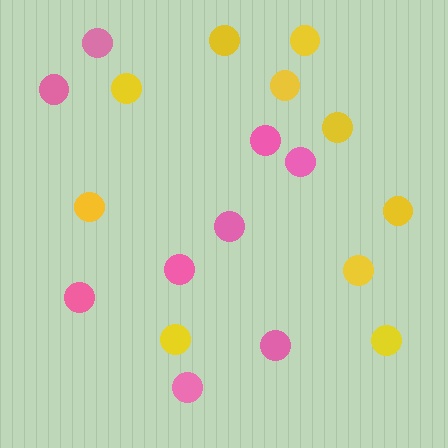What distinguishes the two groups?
There are 2 groups: one group of yellow circles (10) and one group of pink circles (9).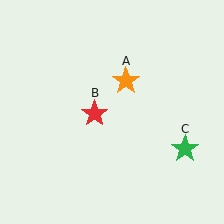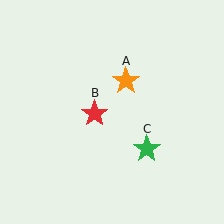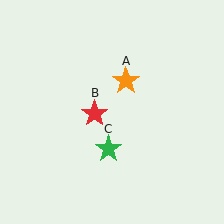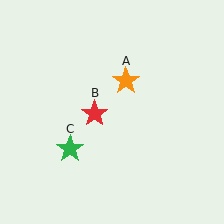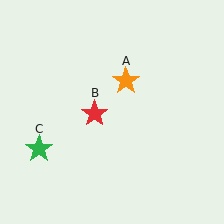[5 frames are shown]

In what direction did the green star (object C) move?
The green star (object C) moved left.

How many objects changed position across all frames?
1 object changed position: green star (object C).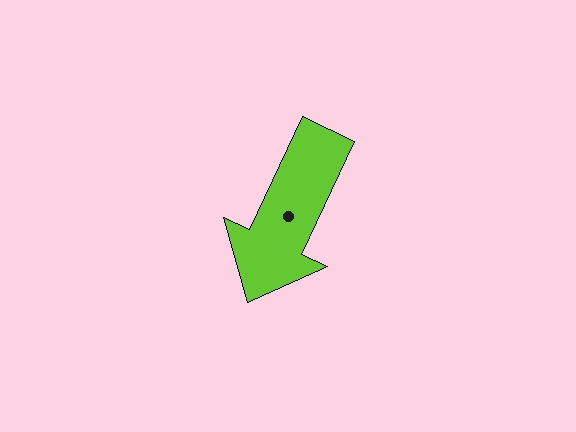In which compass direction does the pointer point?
Southwest.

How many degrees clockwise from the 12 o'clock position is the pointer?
Approximately 205 degrees.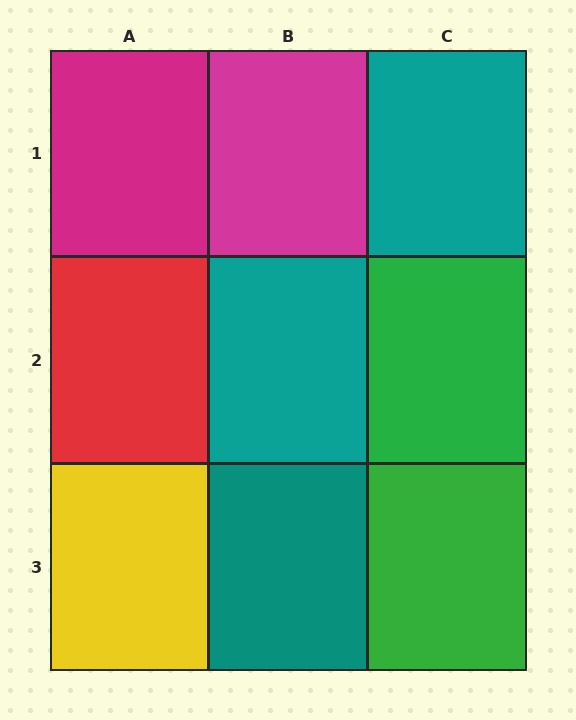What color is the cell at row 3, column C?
Green.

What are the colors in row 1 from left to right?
Magenta, magenta, teal.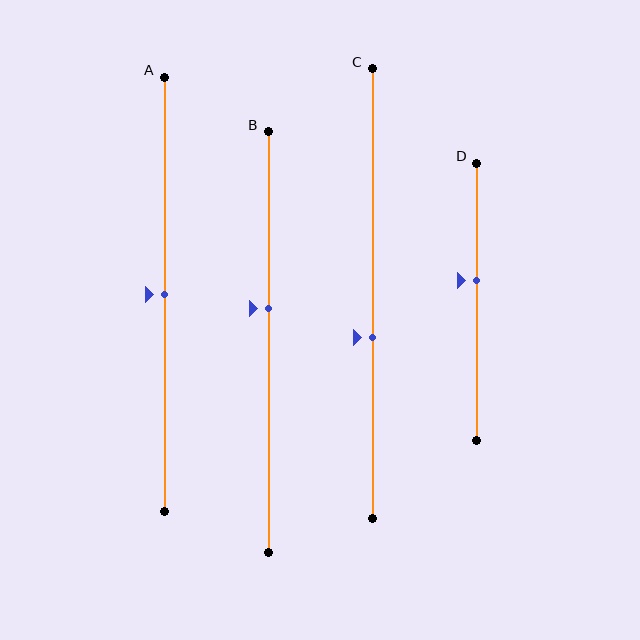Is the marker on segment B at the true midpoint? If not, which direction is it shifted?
No, the marker on segment B is shifted upward by about 8% of the segment length.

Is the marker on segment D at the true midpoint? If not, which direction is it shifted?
No, the marker on segment D is shifted upward by about 8% of the segment length.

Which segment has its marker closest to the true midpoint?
Segment A has its marker closest to the true midpoint.